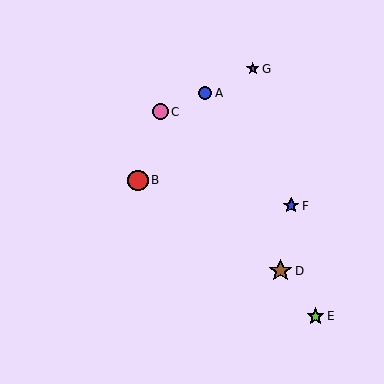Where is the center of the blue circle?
The center of the blue circle is at (205, 93).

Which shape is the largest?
The brown star (labeled D) is the largest.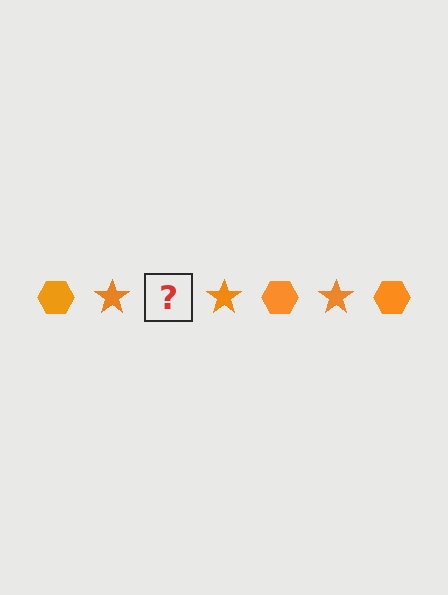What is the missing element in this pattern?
The missing element is an orange hexagon.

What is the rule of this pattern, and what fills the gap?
The rule is that the pattern cycles through hexagon, star shapes in orange. The gap should be filled with an orange hexagon.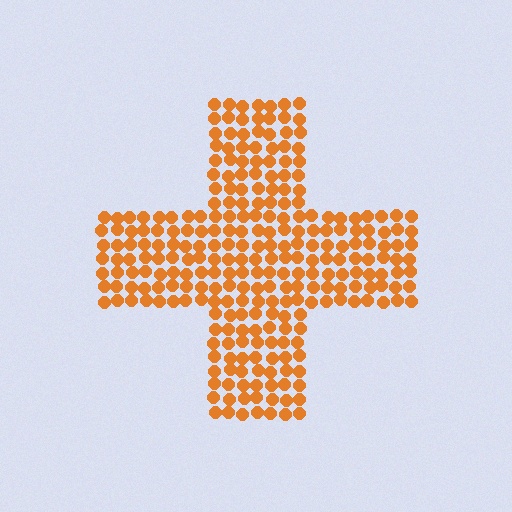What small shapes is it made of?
It is made of small circles.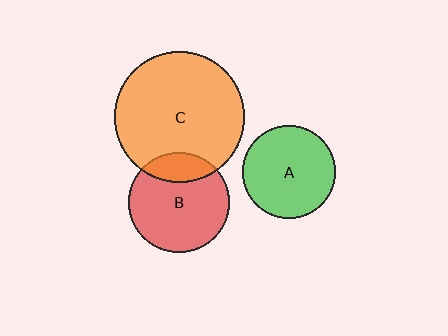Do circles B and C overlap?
Yes.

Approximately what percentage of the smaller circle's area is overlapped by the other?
Approximately 20%.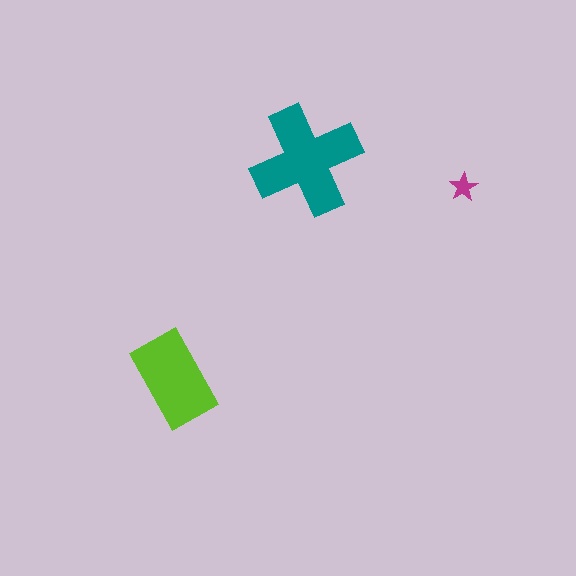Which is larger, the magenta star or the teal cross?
The teal cross.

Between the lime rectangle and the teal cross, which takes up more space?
The teal cross.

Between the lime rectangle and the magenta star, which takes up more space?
The lime rectangle.